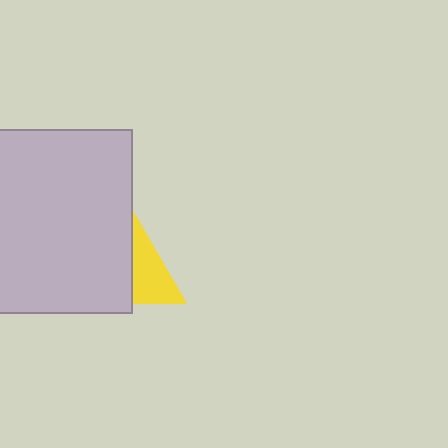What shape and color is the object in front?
The object in front is a light gray square.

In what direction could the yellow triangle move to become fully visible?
The yellow triangle could move right. That would shift it out from behind the light gray square entirely.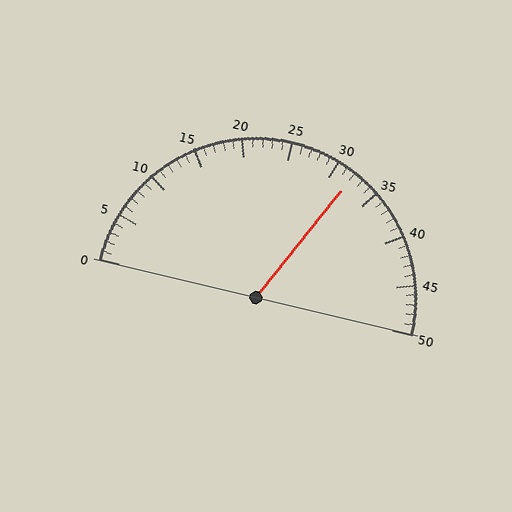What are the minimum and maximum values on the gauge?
The gauge ranges from 0 to 50.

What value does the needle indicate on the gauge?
The needle indicates approximately 32.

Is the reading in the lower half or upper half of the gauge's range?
The reading is in the upper half of the range (0 to 50).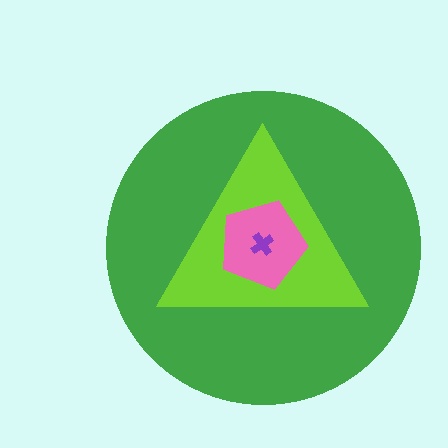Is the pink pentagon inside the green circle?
Yes.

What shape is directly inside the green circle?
The lime triangle.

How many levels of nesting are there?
4.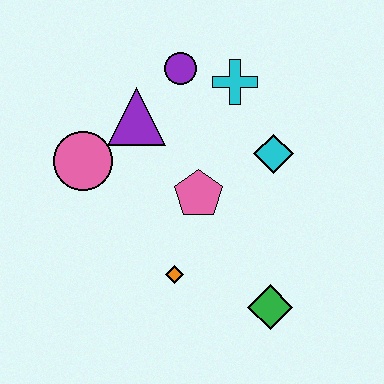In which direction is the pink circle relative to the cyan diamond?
The pink circle is to the left of the cyan diamond.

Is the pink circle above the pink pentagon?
Yes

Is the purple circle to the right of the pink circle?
Yes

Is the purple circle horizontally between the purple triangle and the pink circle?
No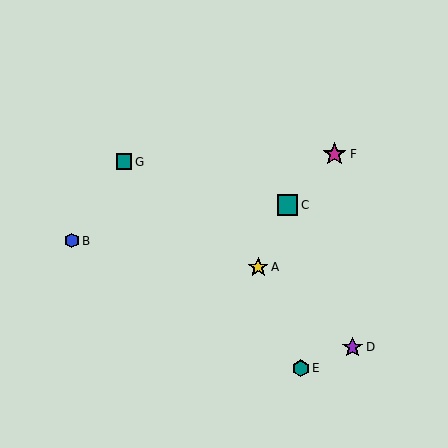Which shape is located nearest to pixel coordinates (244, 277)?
The yellow star (labeled A) at (258, 267) is nearest to that location.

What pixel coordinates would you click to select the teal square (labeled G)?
Click at (124, 162) to select the teal square G.